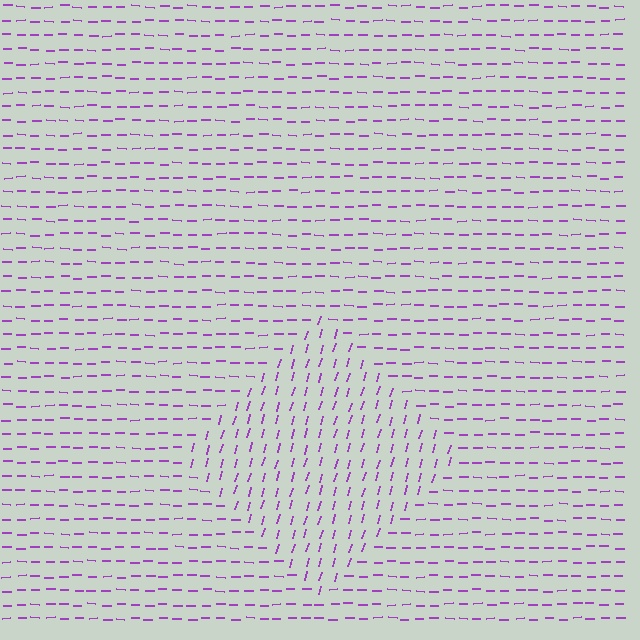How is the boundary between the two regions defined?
The boundary is defined purely by a change in line orientation (approximately 74 degrees difference). All lines are the same color and thickness.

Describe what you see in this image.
The image is filled with small purple line segments. A diamond region in the image has lines oriented differently from the surrounding lines, creating a visible texture boundary.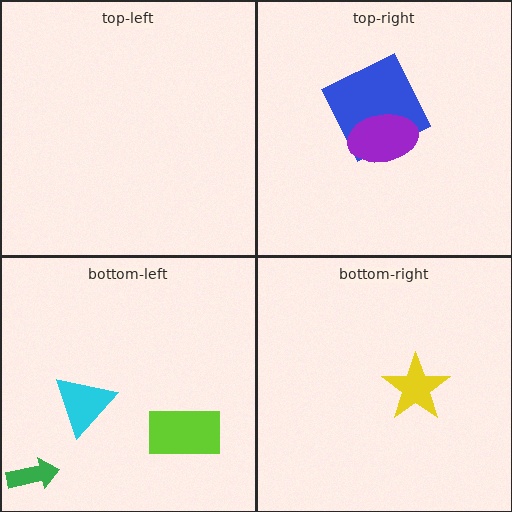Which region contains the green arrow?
The bottom-left region.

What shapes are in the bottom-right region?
The yellow star.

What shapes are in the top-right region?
The blue square, the purple ellipse.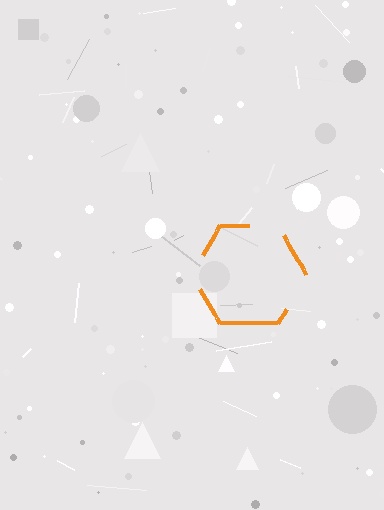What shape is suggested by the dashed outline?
The dashed outline suggests a hexagon.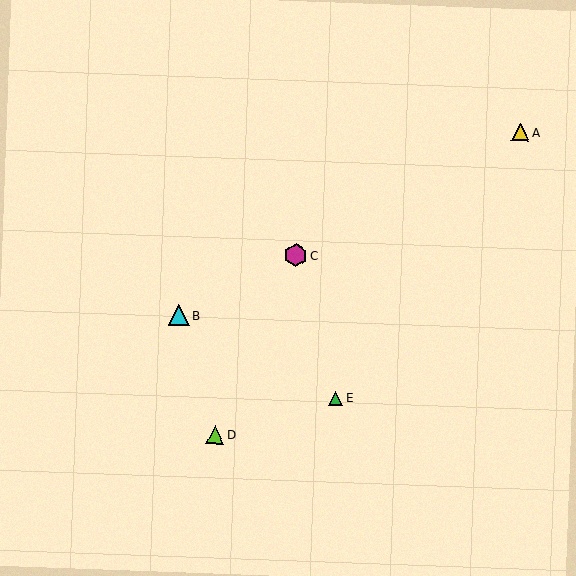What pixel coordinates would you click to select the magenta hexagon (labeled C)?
Click at (296, 255) to select the magenta hexagon C.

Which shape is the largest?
The magenta hexagon (labeled C) is the largest.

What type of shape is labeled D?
Shape D is a lime triangle.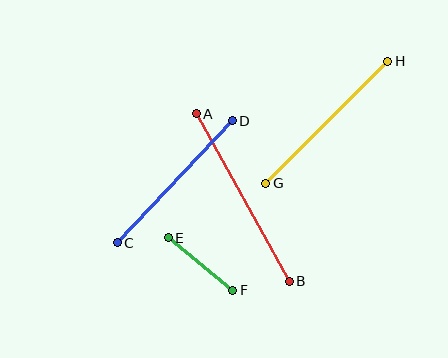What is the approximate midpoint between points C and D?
The midpoint is at approximately (175, 182) pixels.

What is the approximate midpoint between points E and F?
The midpoint is at approximately (201, 264) pixels.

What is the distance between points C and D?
The distance is approximately 168 pixels.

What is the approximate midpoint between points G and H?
The midpoint is at approximately (327, 122) pixels.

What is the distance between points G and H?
The distance is approximately 173 pixels.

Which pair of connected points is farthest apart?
Points A and B are farthest apart.